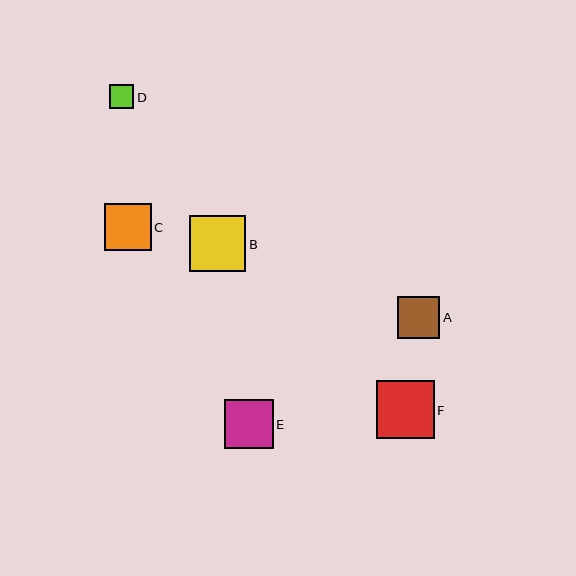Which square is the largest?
Square F is the largest with a size of approximately 58 pixels.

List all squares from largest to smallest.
From largest to smallest: F, B, E, C, A, D.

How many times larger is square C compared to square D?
Square C is approximately 1.9 times the size of square D.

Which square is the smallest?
Square D is the smallest with a size of approximately 25 pixels.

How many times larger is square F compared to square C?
Square F is approximately 1.2 times the size of square C.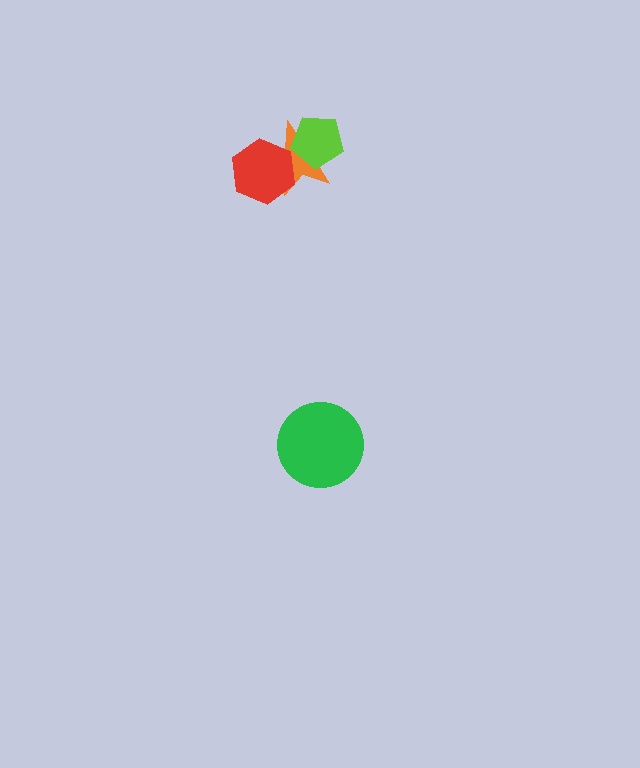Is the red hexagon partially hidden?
No, no other shape covers it.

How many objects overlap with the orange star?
2 objects overlap with the orange star.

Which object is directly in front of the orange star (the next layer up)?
The lime pentagon is directly in front of the orange star.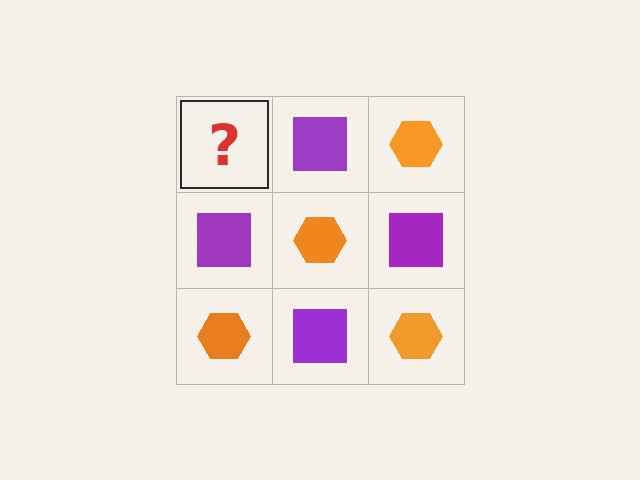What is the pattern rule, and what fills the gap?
The rule is that it alternates orange hexagon and purple square in a checkerboard pattern. The gap should be filled with an orange hexagon.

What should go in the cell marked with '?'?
The missing cell should contain an orange hexagon.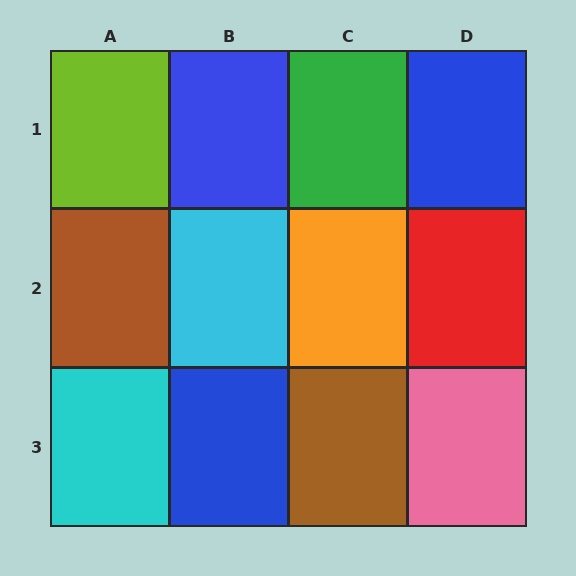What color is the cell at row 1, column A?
Lime.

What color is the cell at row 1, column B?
Blue.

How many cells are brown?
2 cells are brown.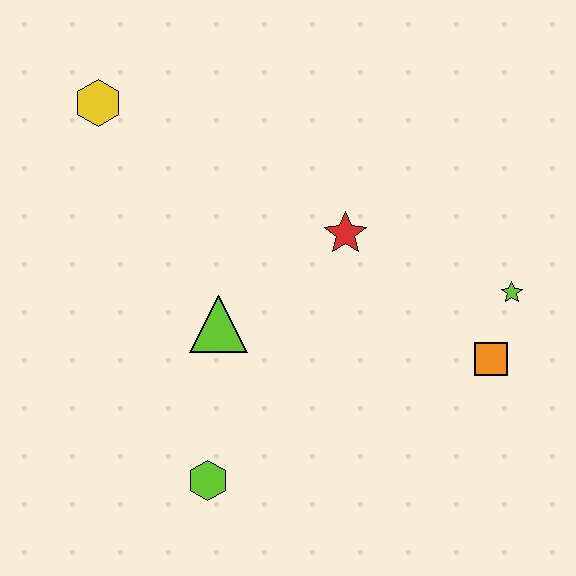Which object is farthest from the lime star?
The yellow hexagon is farthest from the lime star.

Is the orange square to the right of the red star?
Yes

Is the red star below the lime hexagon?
No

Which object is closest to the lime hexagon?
The lime triangle is closest to the lime hexagon.